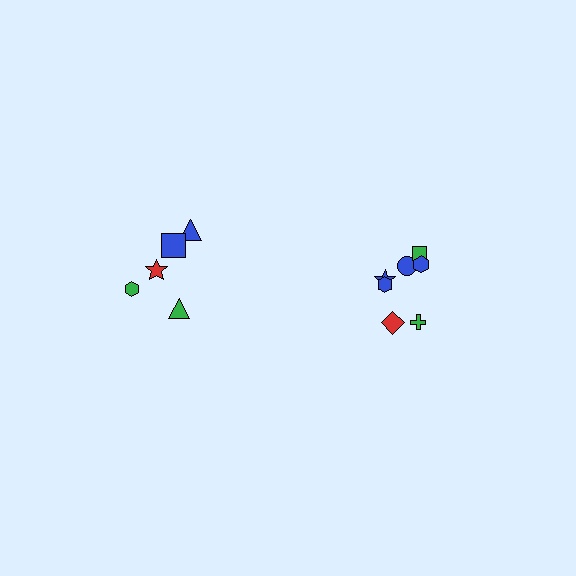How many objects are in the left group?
There are 5 objects.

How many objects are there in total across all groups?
There are 12 objects.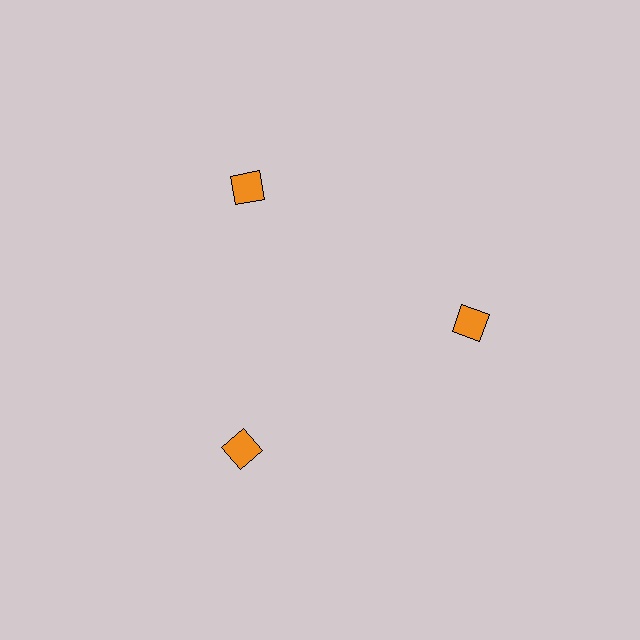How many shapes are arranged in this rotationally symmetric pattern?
There are 3 shapes, arranged in 3 groups of 1.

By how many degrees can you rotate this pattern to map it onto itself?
The pattern maps onto itself every 120 degrees of rotation.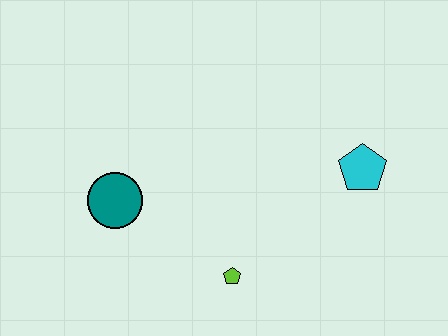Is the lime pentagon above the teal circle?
No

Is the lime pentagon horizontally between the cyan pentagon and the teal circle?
Yes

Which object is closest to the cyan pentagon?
The lime pentagon is closest to the cyan pentagon.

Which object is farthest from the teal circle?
The cyan pentagon is farthest from the teal circle.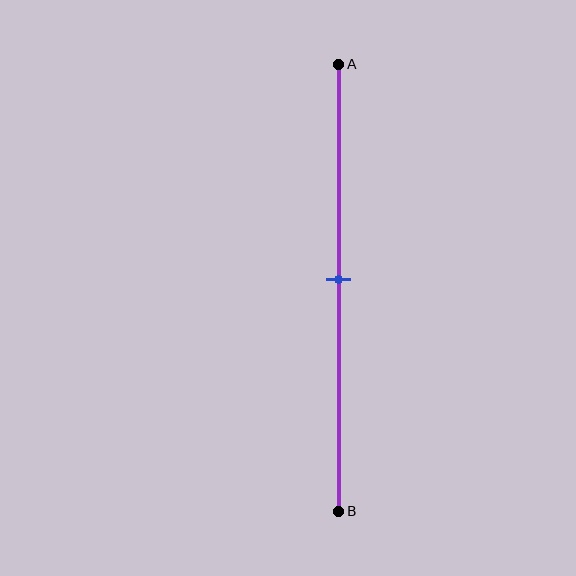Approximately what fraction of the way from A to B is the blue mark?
The blue mark is approximately 50% of the way from A to B.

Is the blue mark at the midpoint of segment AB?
Yes, the mark is approximately at the midpoint.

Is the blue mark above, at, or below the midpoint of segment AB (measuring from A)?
The blue mark is approximately at the midpoint of segment AB.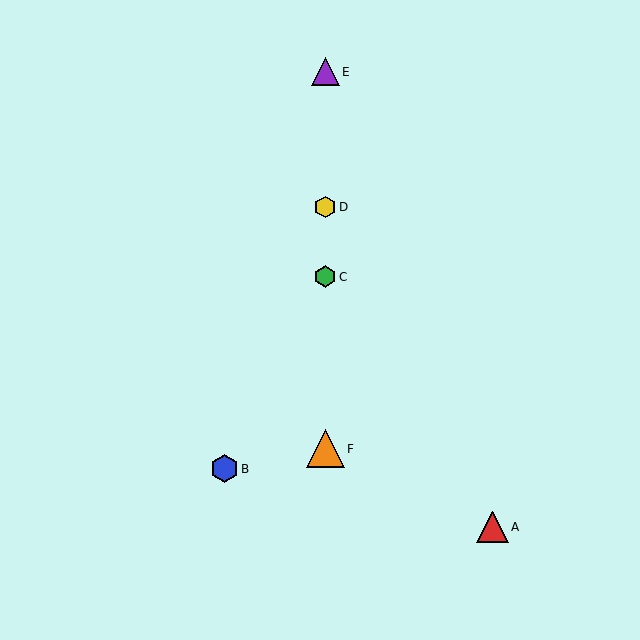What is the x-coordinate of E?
Object E is at x≈325.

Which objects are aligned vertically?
Objects C, D, E, F are aligned vertically.